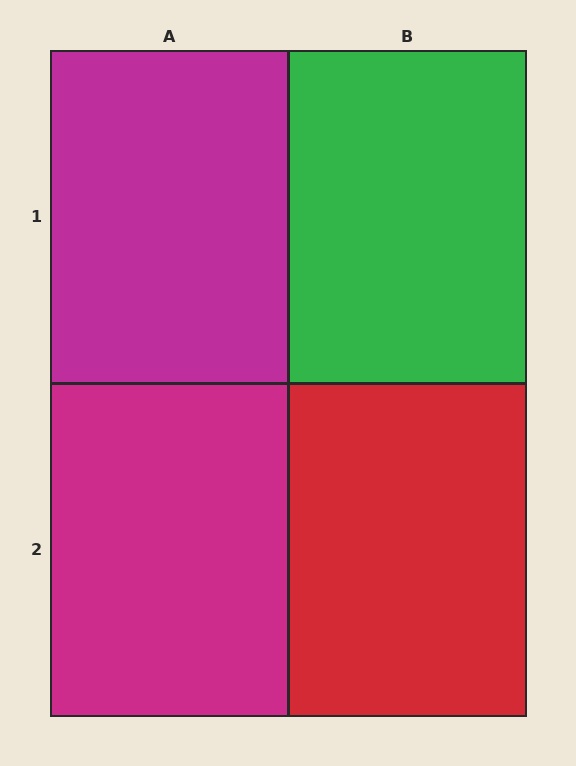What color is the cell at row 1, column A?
Magenta.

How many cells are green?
1 cell is green.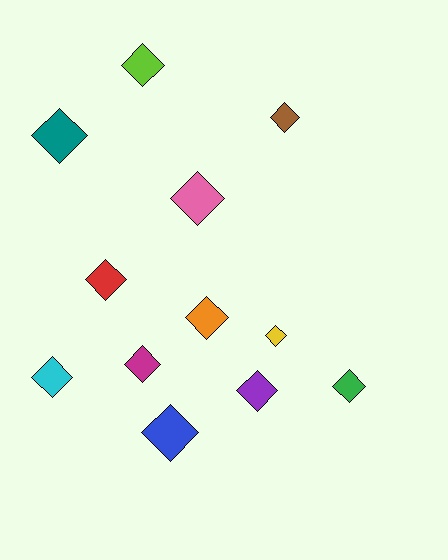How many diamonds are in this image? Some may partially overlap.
There are 12 diamonds.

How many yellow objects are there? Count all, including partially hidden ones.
There is 1 yellow object.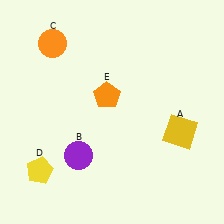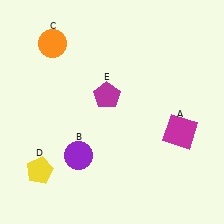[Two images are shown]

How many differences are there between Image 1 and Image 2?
There are 2 differences between the two images.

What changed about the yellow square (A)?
In Image 1, A is yellow. In Image 2, it changed to magenta.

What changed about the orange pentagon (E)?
In Image 1, E is orange. In Image 2, it changed to magenta.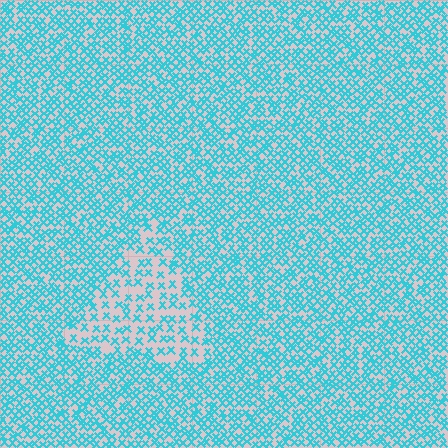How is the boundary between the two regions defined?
The boundary is defined by a change in element density (approximately 2.0x ratio). All elements are the same color, size, and shape.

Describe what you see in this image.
The image contains small cyan elements arranged at two different densities. A triangle-shaped region is visible where the elements are less densely packed than the surrounding area.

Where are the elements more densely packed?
The elements are more densely packed outside the triangle boundary.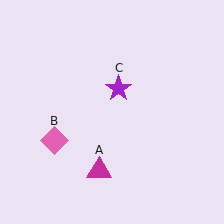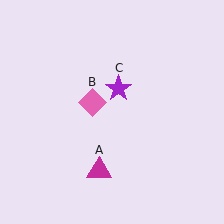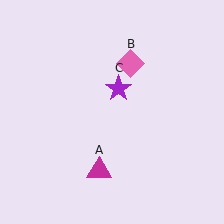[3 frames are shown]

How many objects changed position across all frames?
1 object changed position: pink diamond (object B).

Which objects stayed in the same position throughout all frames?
Magenta triangle (object A) and purple star (object C) remained stationary.